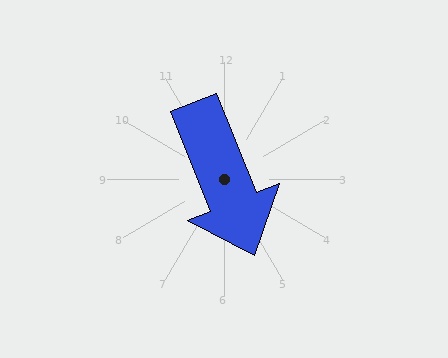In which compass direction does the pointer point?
South.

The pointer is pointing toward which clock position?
Roughly 5 o'clock.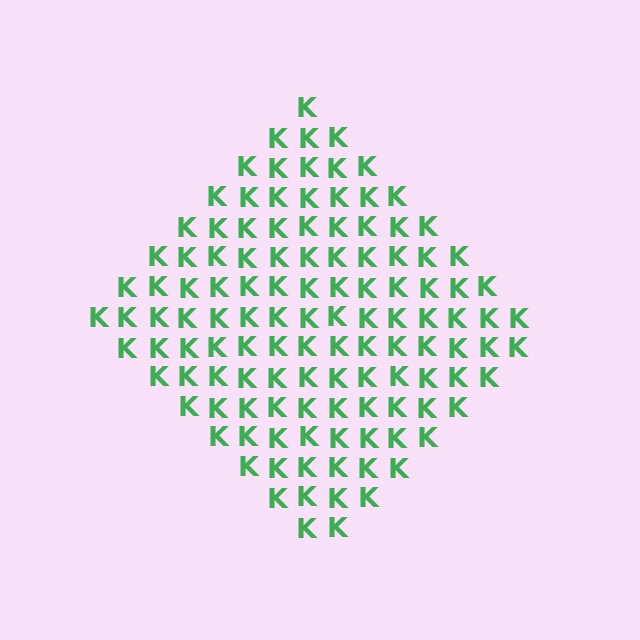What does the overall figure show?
The overall figure shows a diamond.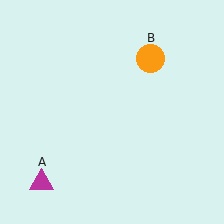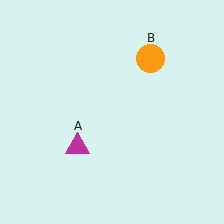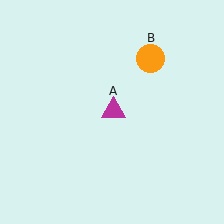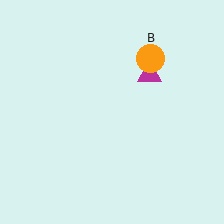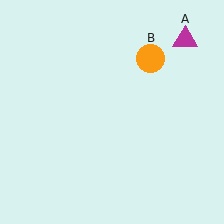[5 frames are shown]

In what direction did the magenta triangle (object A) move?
The magenta triangle (object A) moved up and to the right.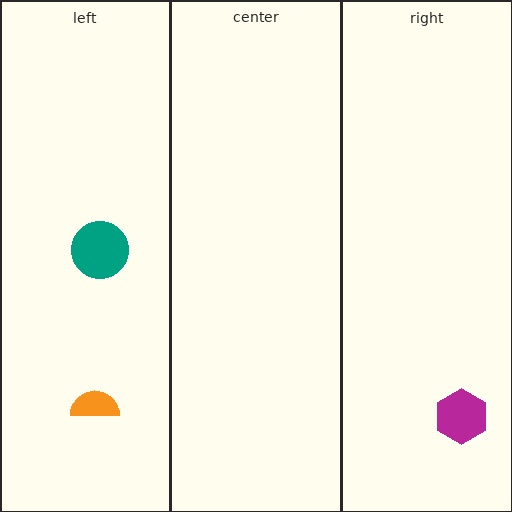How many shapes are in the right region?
1.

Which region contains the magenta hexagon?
The right region.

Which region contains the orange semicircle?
The left region.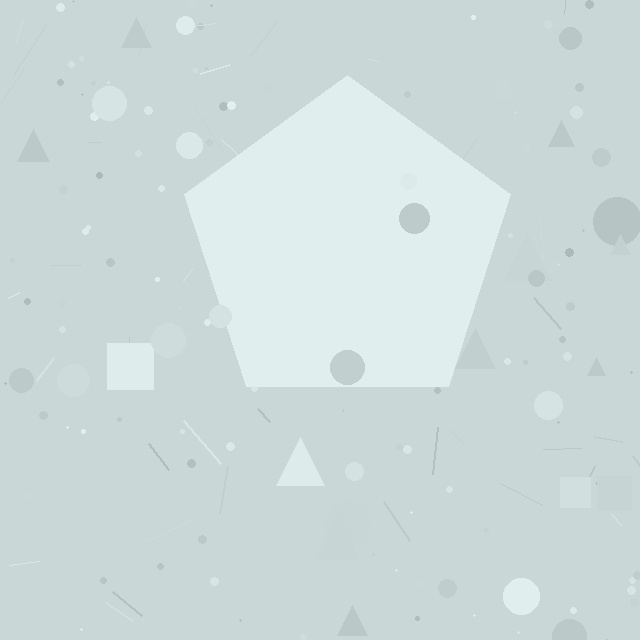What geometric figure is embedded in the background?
A pentagon is embedded in the background.